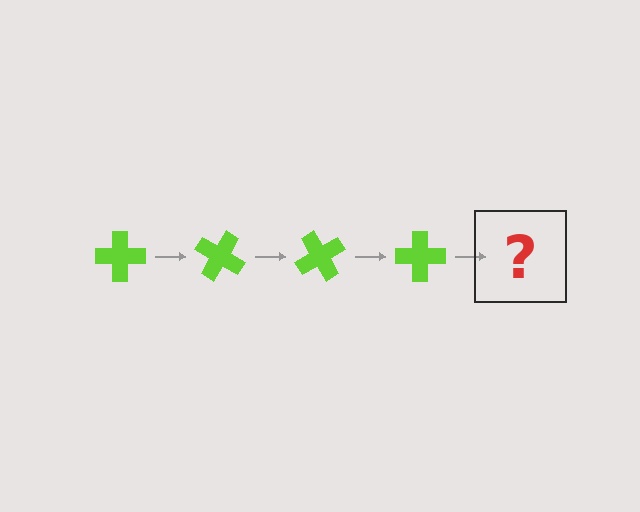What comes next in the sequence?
The next element should be a lime cross rotated 120 degrees.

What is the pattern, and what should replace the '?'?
The pattern is that the cross rotates 30 degrees each step. The '?' should be a lime cross rotated 120 degrees.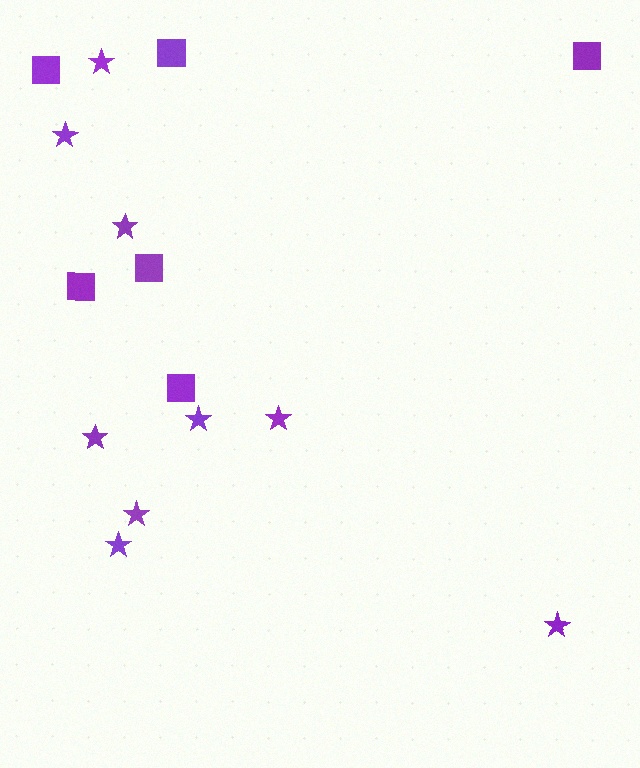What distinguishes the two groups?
There are 2 groups: one group of squares (6) and one group of stars (9).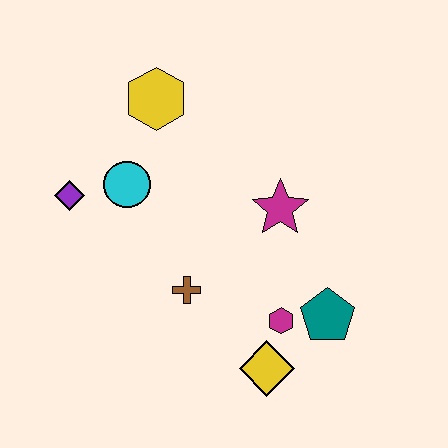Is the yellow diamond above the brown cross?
No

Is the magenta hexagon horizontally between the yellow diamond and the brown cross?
No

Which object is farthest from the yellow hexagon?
The yellow diamond is farthest from the yellow hexagon.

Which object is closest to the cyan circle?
The purple diamond is closest to the cyan circle.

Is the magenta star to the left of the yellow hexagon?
No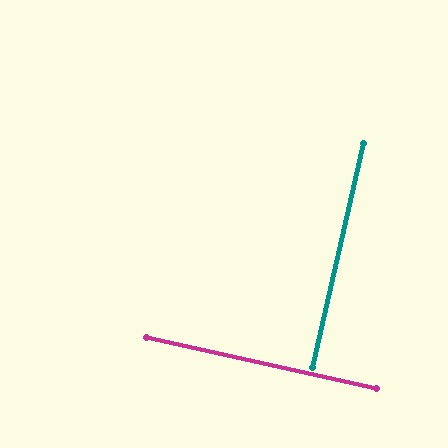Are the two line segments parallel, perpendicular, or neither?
Perpendicular — they meet at approximately 90°.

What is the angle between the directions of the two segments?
Approximately 90 degrees.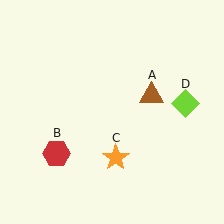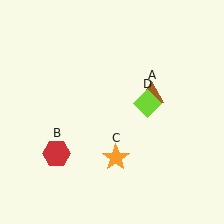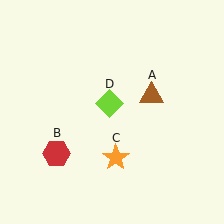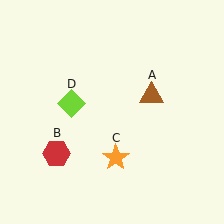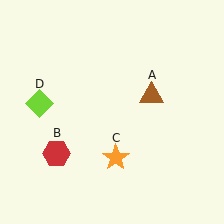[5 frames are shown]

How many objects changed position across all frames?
1 object changed position: lime diamond (object D).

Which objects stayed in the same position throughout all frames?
Brown triangle (object A) and red hexagon (object B) and orange star (object C) remained stationary.